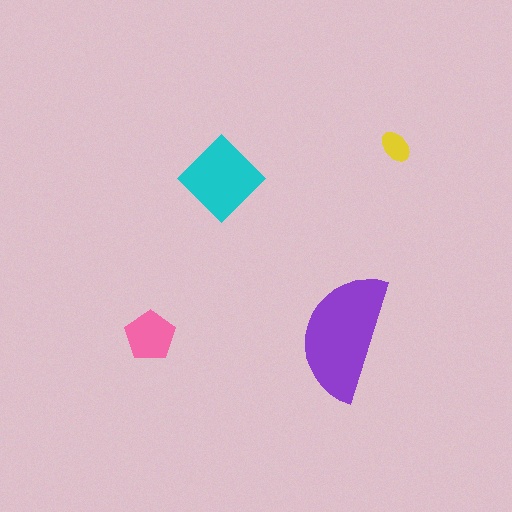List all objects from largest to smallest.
The purple semicircle, the cyan diamond, the pink pentagon, the yellow ellipse.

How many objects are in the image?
There are 4 objects in the image.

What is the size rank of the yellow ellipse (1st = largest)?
4th.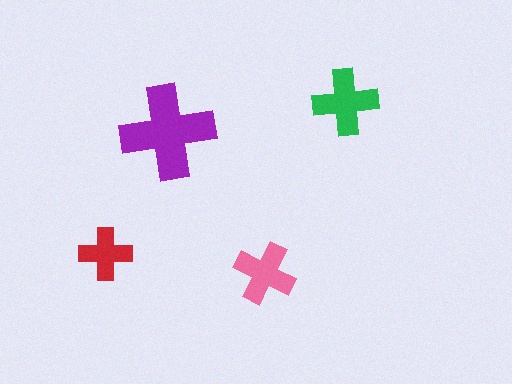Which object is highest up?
The green cross is topmost.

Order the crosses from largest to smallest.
the purple one, the green one, the pink one, the red one.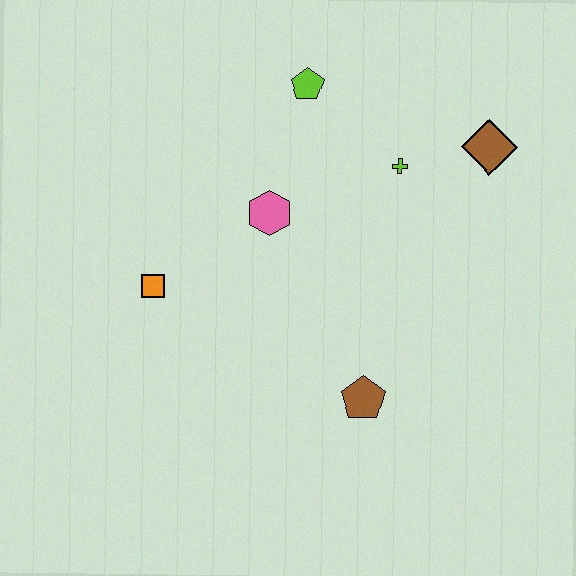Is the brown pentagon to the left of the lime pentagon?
No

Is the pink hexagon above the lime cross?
No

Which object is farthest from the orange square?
The brown diamond is farthest from the orange square.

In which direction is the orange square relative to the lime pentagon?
The orange square is below the lime pentagon.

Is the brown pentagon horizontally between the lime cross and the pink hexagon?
Yes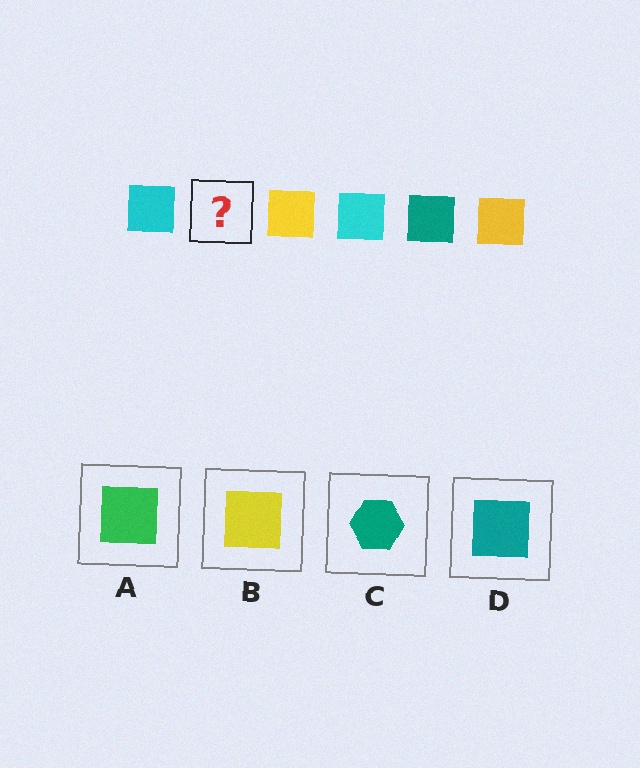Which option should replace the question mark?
Option D.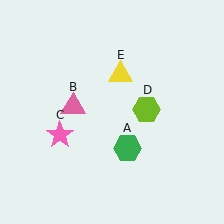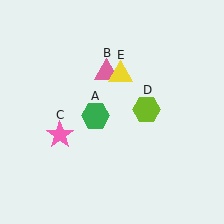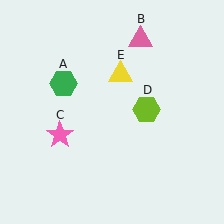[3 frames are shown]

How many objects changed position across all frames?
2 objects changed position: green hexagon (object A), pink triangle (object B).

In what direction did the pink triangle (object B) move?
The pink triangle (object B) moved up and to the right.